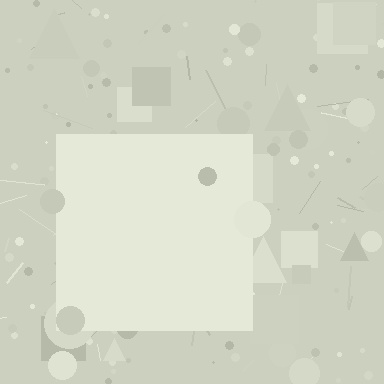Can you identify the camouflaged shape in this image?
The camouflaged shape is a square.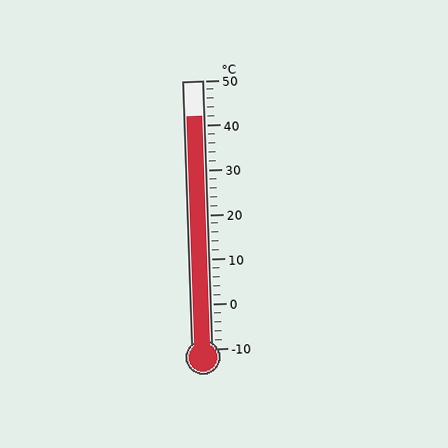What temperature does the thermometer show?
The thermometer shows approximately 42°C.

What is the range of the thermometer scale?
The thermometer scale ranges from -10°C to 50°C.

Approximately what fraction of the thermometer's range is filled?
The thermometer is filled to approximately 85% of its range.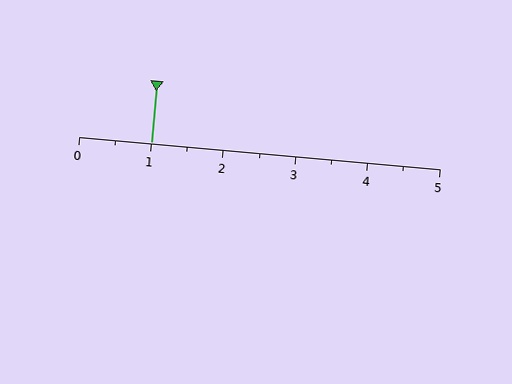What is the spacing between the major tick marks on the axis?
The major ticks are spaced 1 apart.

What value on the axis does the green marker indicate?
The marker indicates approximately 1.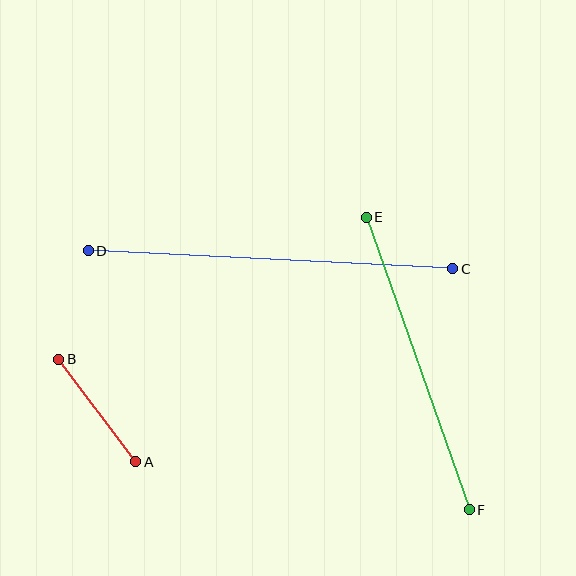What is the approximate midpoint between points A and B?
The midpoint is at approximately (97, 410) pixels.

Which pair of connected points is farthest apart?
Points C and D are farthest apart.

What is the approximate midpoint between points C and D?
The midpoint is at approximately (270, 260) pixels.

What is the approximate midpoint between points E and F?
The midpoint is at approximately (418, 363) pixels.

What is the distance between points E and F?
The distance is approximately 310 pixels.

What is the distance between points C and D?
The distance is approximately 365 pixels.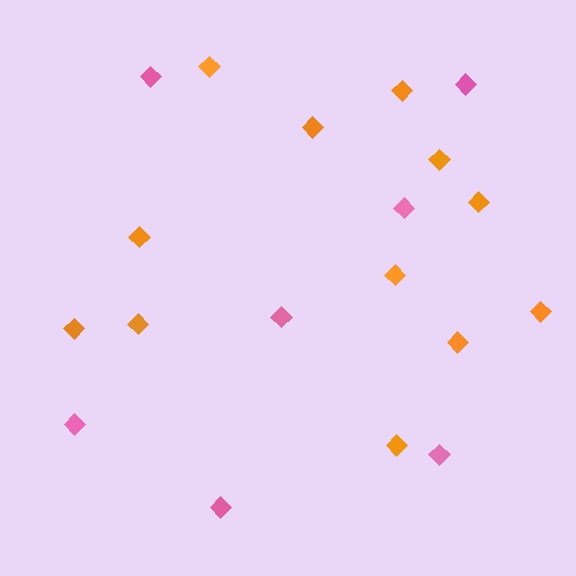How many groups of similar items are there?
There are 2 groups: one group of pink diamonds (7) and one group of orange diamonds (12).